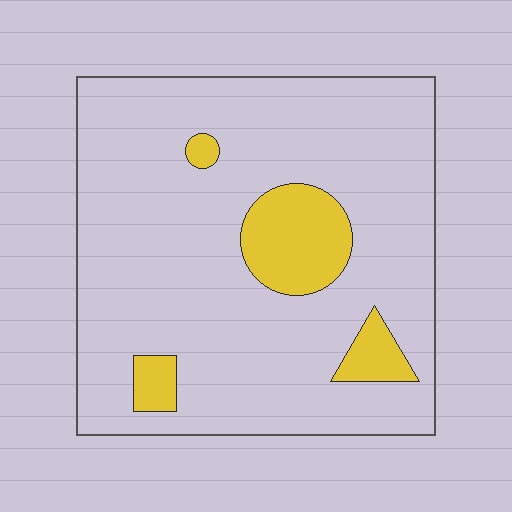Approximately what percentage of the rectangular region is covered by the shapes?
Approximately 15%.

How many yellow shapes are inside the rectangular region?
4.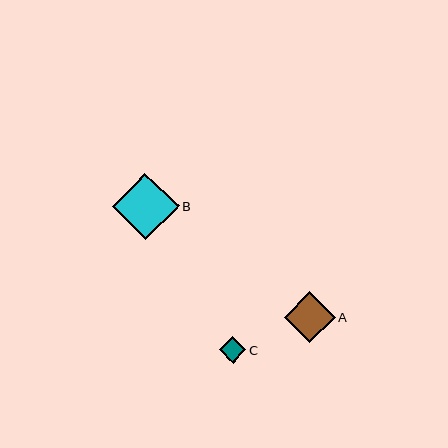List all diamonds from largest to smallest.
From largest to smallest: B, A, C.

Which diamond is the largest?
Diamond B is the largest with a size of approximately 67 pixels.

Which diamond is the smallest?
Diamond C is the smallest with a size of approximately 27 pixels.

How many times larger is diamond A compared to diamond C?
Diamond A is approximately 1.9 times the size of diamond C.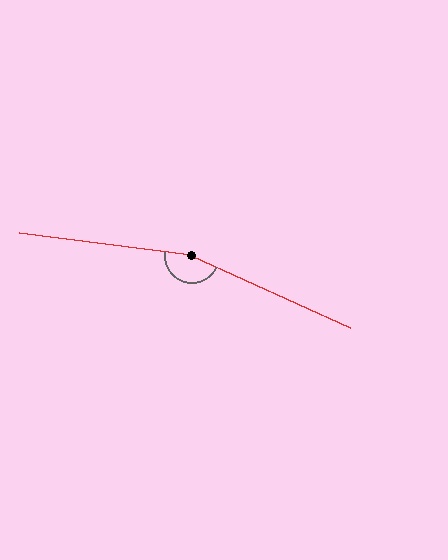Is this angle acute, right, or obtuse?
It is obtuse.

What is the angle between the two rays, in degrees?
Approximately 163 degrees.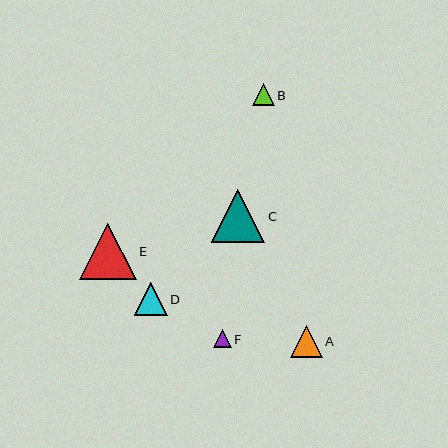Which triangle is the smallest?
Triangle F is the smallest with a size of approximately 18 pixels.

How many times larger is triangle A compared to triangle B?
Triangle A is approximately 1.5 times the size of triangle B.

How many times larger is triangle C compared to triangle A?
Triangle C is approximately 1.7 times the size of triangle A.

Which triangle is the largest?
Triangle E is the largest with a size of approximately 57 pixels.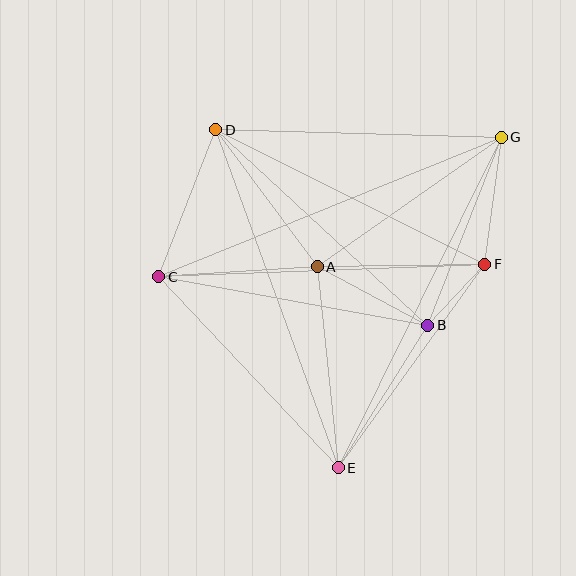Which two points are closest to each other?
Points B and F are closest to each other.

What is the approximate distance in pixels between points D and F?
The distance between D and F is approximately 301 pixels.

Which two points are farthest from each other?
Points C and G are farthest from each other.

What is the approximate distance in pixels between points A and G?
The distance between A and G is approximately 225 pixels.